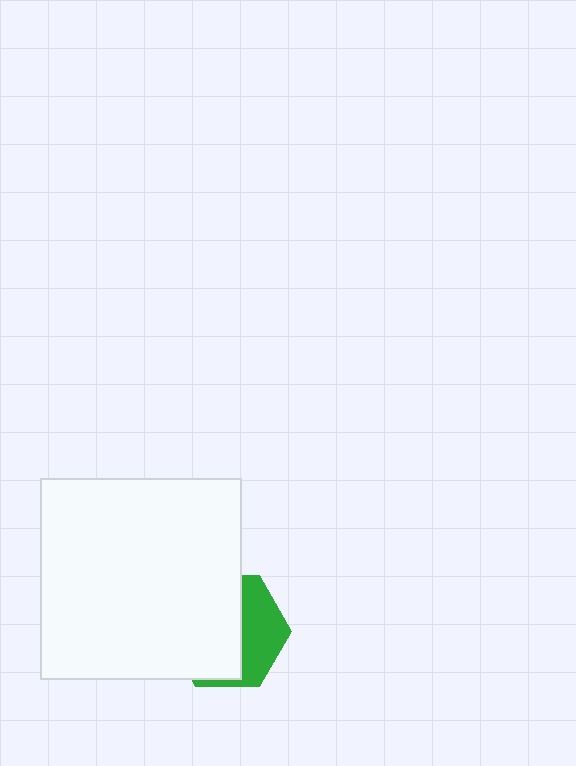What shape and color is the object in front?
The object in front is a white square.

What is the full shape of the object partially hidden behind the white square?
The partially hidden object is a green hexagon.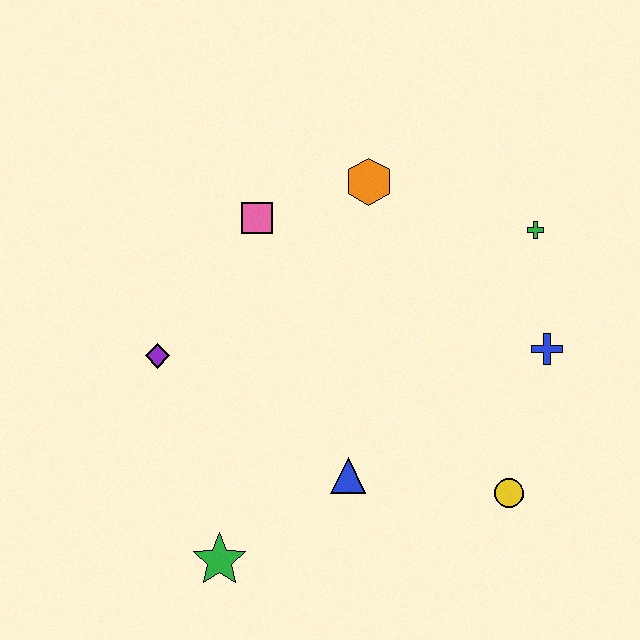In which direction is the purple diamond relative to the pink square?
The purple diamond is below the pink square.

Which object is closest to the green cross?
The blue cross is closest to the green cross.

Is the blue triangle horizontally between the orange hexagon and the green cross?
No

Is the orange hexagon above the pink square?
Yes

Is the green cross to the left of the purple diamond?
No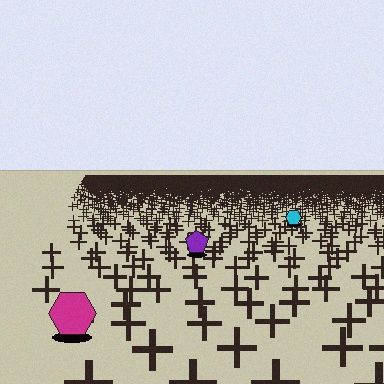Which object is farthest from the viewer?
The cyan hexagon is farthest from the viewer. It appears smaller and the ground texture around it is denser.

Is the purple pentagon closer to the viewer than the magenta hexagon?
No. The magenta hexagon is closer — you can tell from the texture gradient: the ground texture is coarser near it.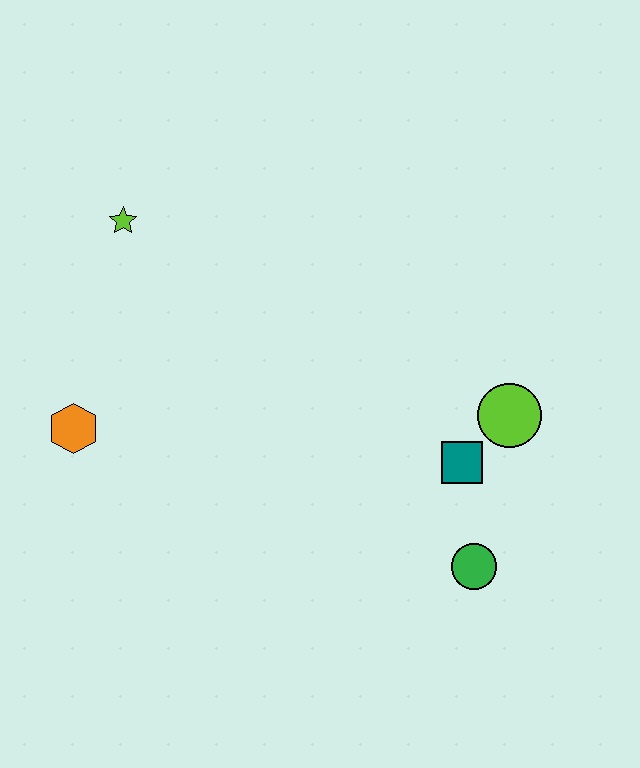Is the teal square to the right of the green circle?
No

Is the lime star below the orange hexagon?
No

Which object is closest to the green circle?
The teal square is closest to the green circle.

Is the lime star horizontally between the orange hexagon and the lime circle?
Yes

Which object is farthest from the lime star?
The green circle is farthest from the lime star.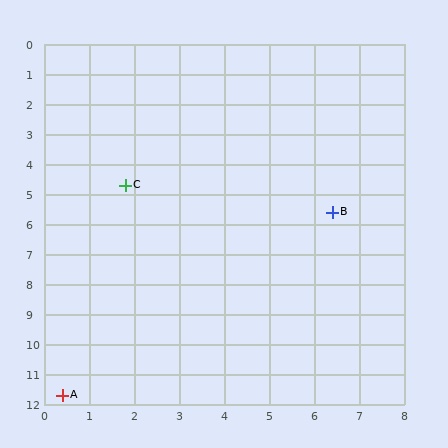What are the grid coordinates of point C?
Point C is at approximately (1.8, 4.7).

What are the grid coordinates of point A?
Point A is at approximately (0.4, 11.7).